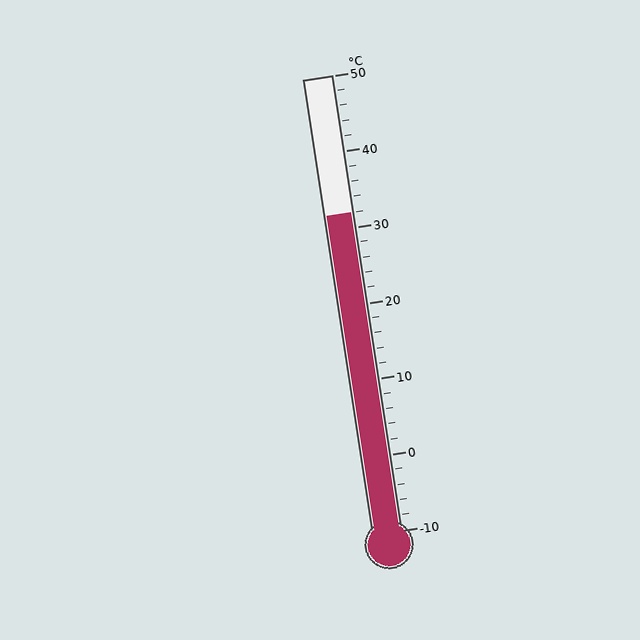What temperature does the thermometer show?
The thermometer shows approximately 32°C.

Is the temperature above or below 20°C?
The temperature is above 20°C.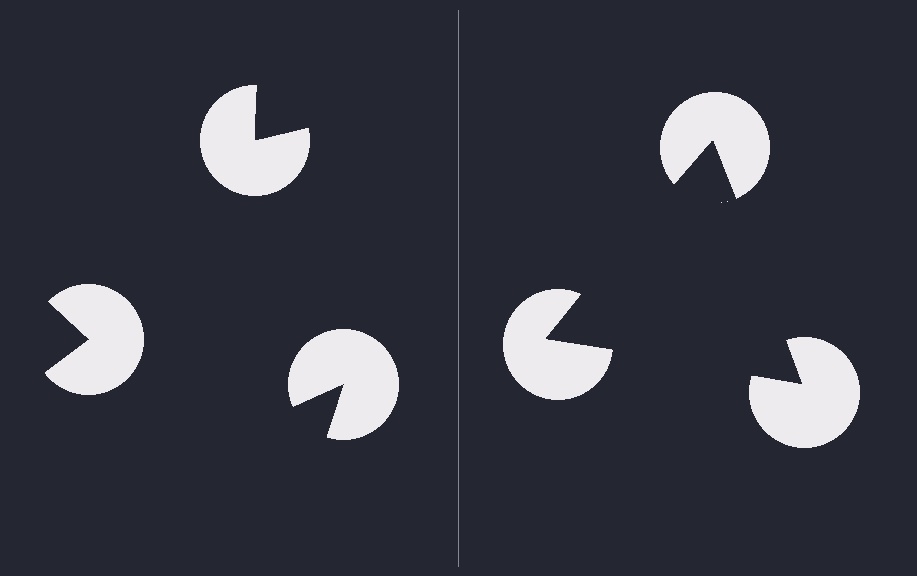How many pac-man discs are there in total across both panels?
6 — 3 on each side.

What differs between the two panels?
The pac-man discs are positioned identically on both sides; only the wedge orientations differ. On the right they align to a triangle; on the left they are misaligned.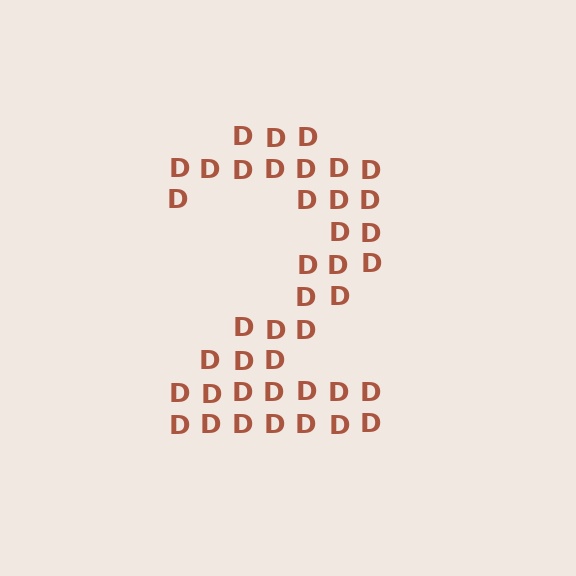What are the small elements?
The small elements are letter D's.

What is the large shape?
The large shape is the digit 2.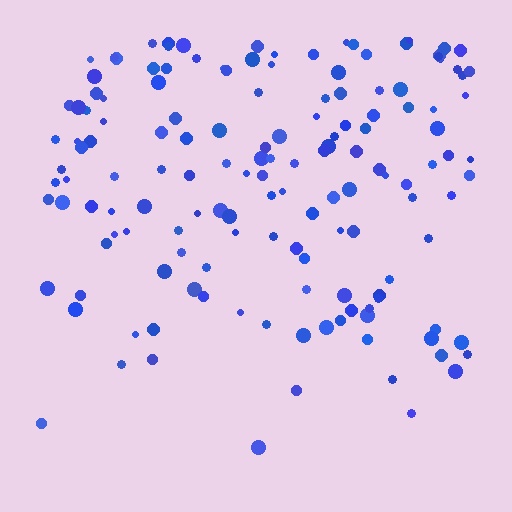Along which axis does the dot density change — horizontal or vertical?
Vertical.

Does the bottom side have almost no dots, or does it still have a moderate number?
Still a moderate number, just noticeably fewer than the top.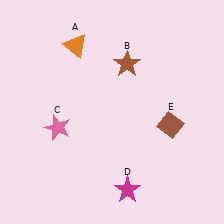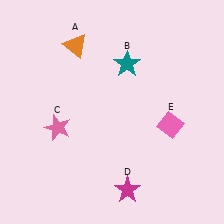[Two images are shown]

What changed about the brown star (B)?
In Image 1, B is brown. In Image 2, it changed to teal.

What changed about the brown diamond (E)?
In Image 1, E is brown. In Image 2, it changed to pink.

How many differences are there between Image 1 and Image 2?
There are 2 differences between the two images.